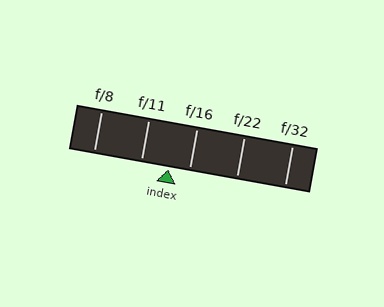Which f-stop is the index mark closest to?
The index mark is closest to f/16.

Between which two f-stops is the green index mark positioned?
The index mark is between f/11 and f/16.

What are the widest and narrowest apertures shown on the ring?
The widest aperture shown is f/8 and the narrowest is f/32.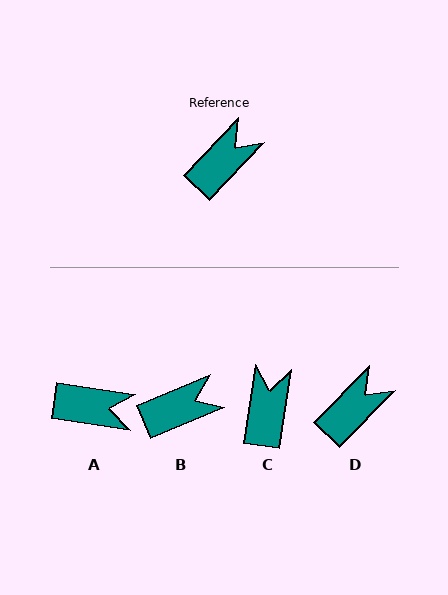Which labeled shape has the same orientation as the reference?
D.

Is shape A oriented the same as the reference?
No, it is off by about 55 degrees.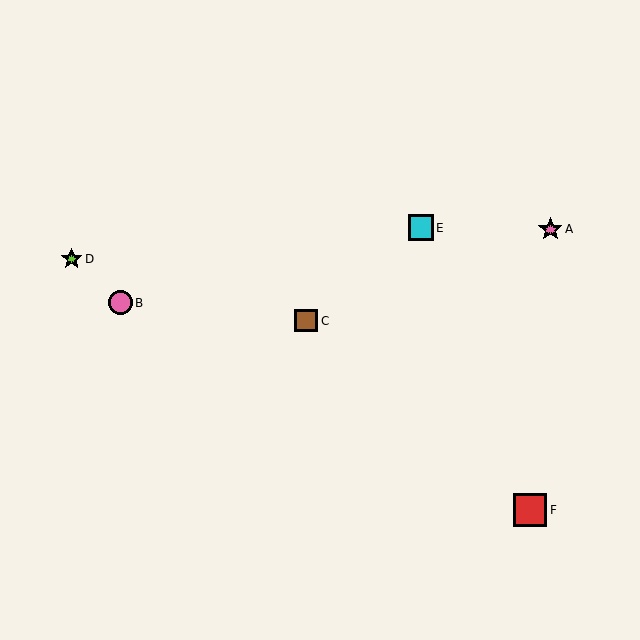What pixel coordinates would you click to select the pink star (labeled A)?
Click at (550, 229) to select the pink star A.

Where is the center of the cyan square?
The center of the cyan square is at (421, 228).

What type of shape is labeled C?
Shape C is a brown square.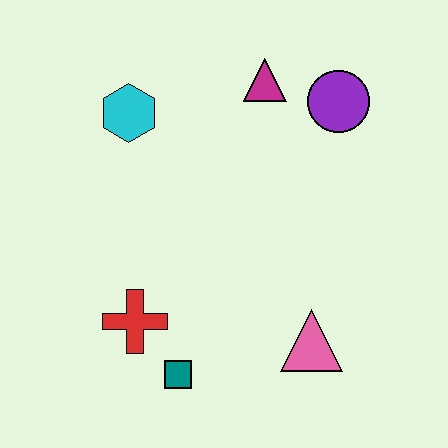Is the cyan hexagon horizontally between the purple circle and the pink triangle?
No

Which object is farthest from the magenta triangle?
The teal square is farthest from the magenta triangle.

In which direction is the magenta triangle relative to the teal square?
The magenta triangle is above the teal square.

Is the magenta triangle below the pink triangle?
No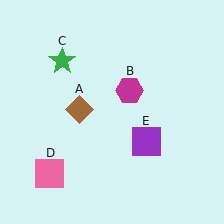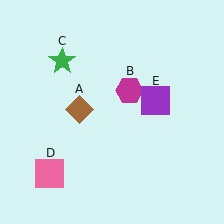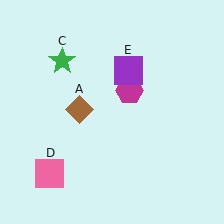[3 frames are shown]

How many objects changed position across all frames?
1 object changed position: purple square (object E).